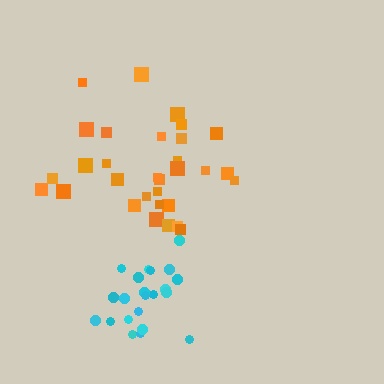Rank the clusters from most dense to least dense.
cyan, orange.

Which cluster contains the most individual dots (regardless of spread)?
Orange (31).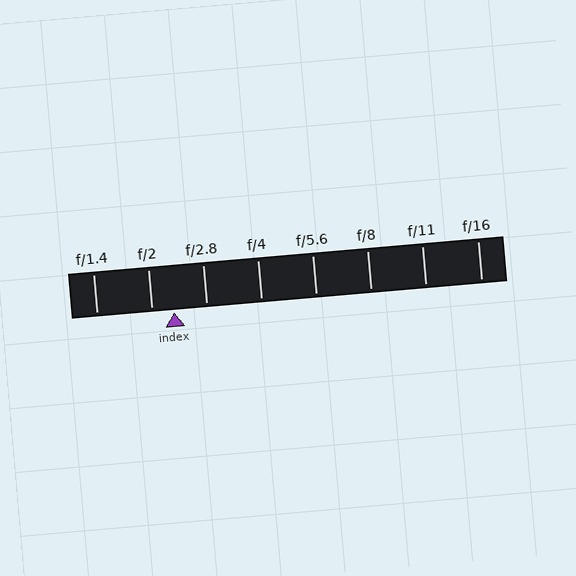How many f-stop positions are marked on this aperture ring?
There are 8 f-stop positions marked.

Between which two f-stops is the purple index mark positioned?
The index mark is between f/2 and f/2.8.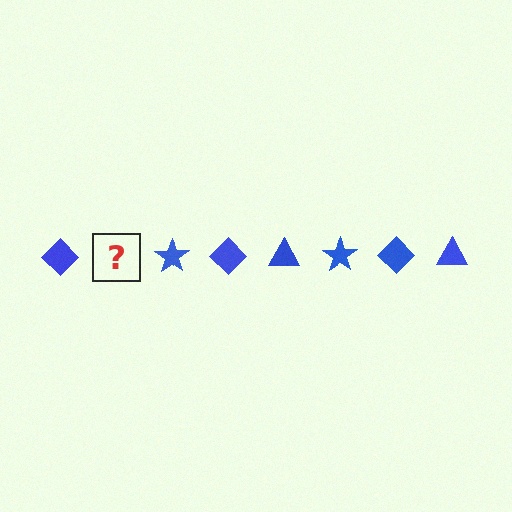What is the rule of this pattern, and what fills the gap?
The rule is that the pattern cycles through diamond, triangle, star shapes in blue. The gap should be filled with a blue triangle.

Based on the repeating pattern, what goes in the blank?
The blank should be a blue triangle.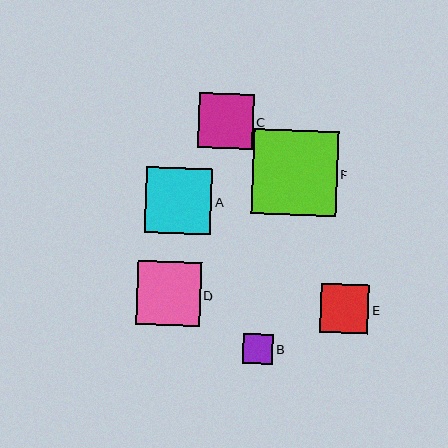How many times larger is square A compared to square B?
Square A is approximately 2.2 times the size of square B.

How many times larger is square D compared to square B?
Square D is approximately 2.1 times the size of square B.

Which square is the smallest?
Square B is the smallest with a size of approximately 30 pixels.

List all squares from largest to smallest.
From largest to smallest: F, A, D, C, E, B.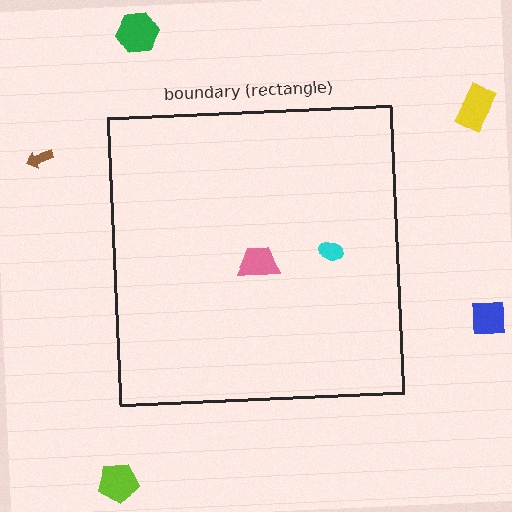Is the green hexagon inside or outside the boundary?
Outside.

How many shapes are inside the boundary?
2 inside, 5 outside.